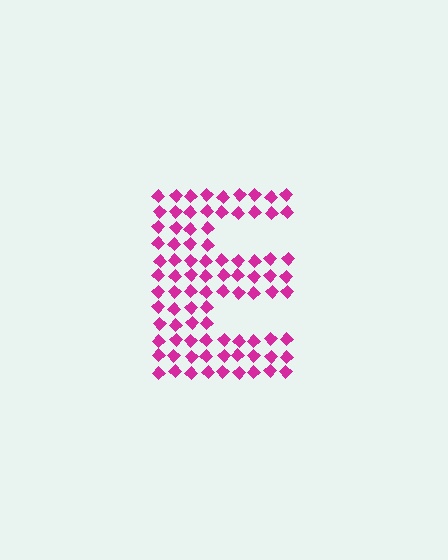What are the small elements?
The small elements are diamonds.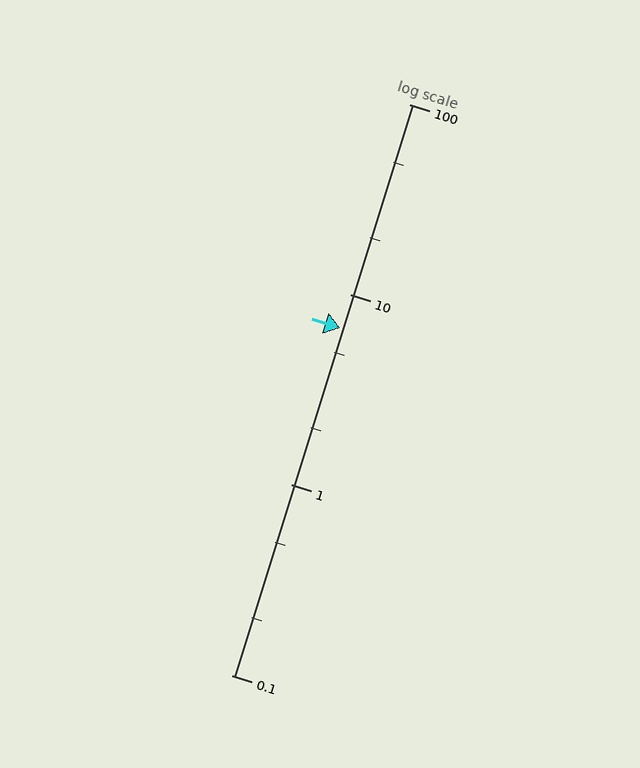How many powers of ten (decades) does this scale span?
The scale spans 3 decades, from 0.1 to 100.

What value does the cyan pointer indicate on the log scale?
The pointer indicates approximately 6.7.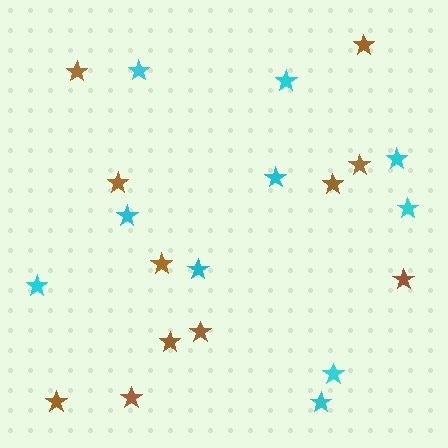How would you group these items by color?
There are 2 groups: one group of cyan stars (10) and one group of brown stars (11).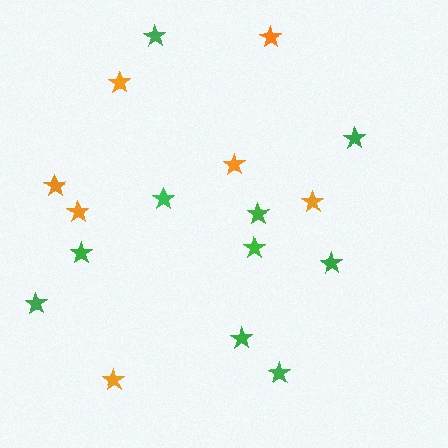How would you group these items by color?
There are 2 groups: one group of green stars (10) and one group of orange stars (7).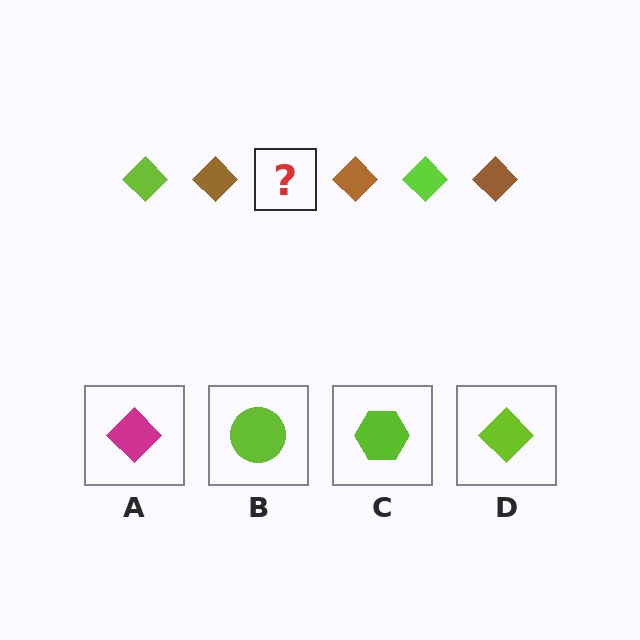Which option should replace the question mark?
Option D.